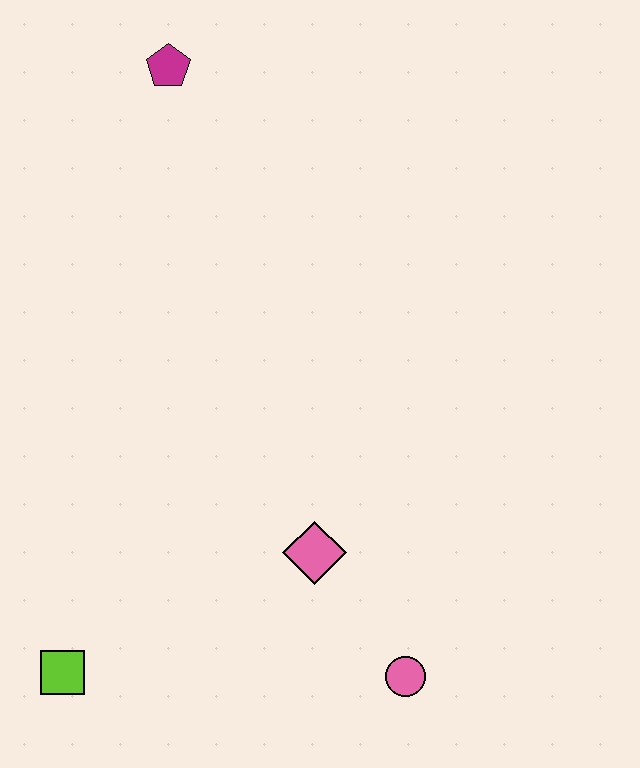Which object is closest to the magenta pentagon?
The pink diamond is closest to the magenta pentagon.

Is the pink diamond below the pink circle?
No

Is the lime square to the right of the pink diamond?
No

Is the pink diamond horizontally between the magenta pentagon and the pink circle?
Yes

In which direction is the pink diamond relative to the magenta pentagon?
The pink diamond is below the magenta pentagon.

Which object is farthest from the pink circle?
The magenta pentagon is farthest from the pink circle.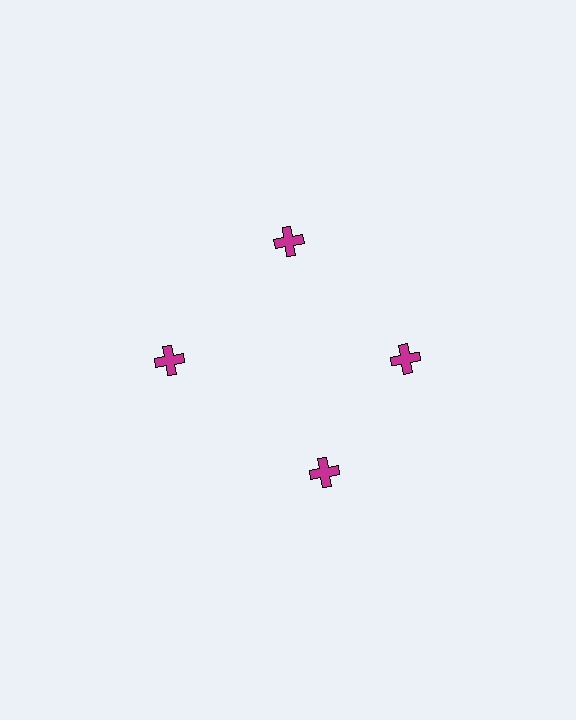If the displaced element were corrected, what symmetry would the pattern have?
It would have 4-fold rotational symmetry — the pattern would map onto itself every 90 degrees.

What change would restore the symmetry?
The symmetry would be restored by rotating it back into even spacing with its neighbors so that all 4 crosses sit at equal angles and equal distance from the center.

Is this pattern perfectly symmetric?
No. The 4 magenta crosses are arranged in a ring, but one element near the 6 o'clock position is rotated out of alignment along the ring, breaking the 4-fold rotational symmetry.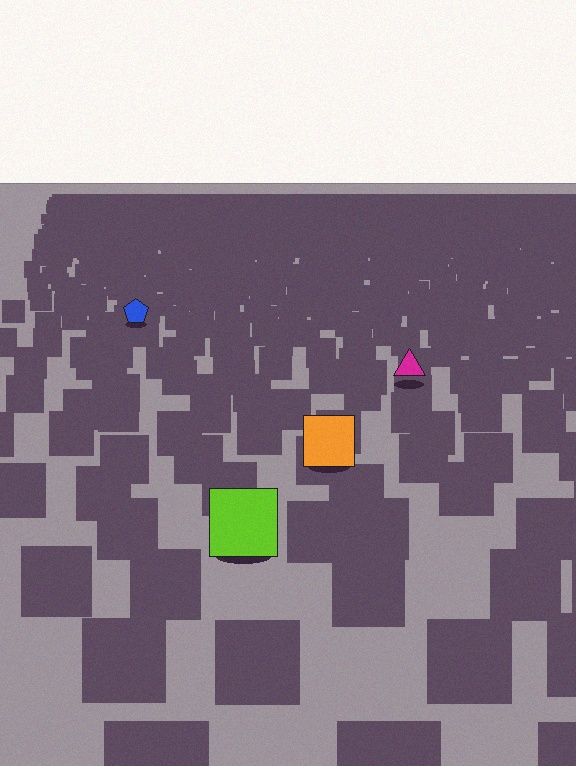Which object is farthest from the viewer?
The blue pentagon is farthest from the viewer. It appears smaller and the ground texture around it is denser.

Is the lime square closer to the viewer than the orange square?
Yes. The lime square is closer — you can tell from the texture gradient: the ground texture is coarser near it.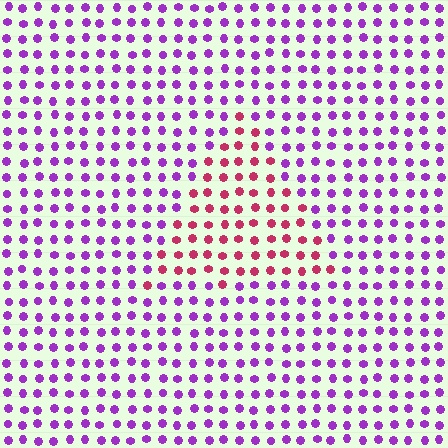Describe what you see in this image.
The image is filled with small purple elements in a uniform arrangement. A triangle-shaped region is visible where the elements are tinted to a slightly different hue, forming a subtle color boundary.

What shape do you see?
I see a triangle.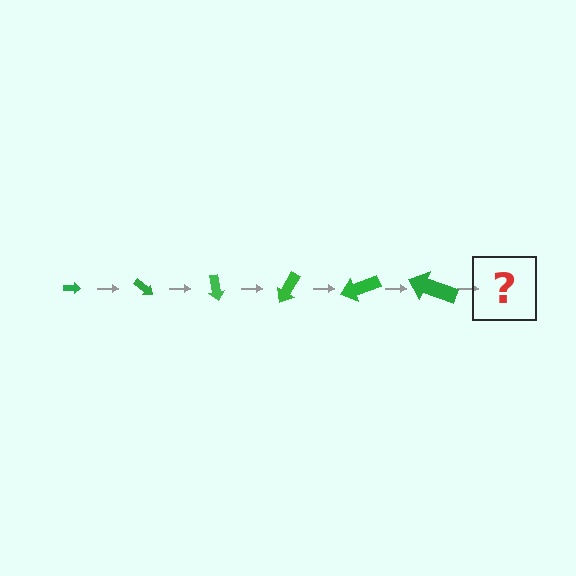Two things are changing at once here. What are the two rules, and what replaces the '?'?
The two rules are that the arrow grows larger each step and it rotates 40 degrees each step. The '?' should be an arrow, larger than the previous one and rotated 240 degrees from the start.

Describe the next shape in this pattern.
It should be an arrow, larger than the previous one and rotated 240 degrees from the start.